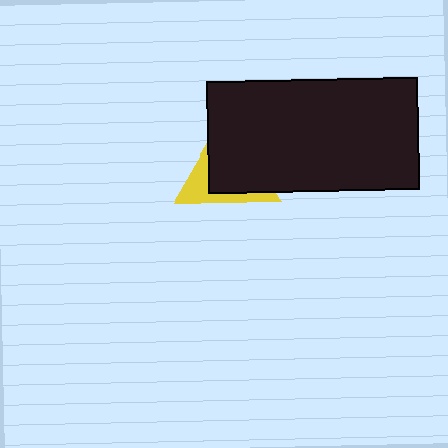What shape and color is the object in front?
The object in front is a black rectangle.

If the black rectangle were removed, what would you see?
You would see the complete yellow triangle.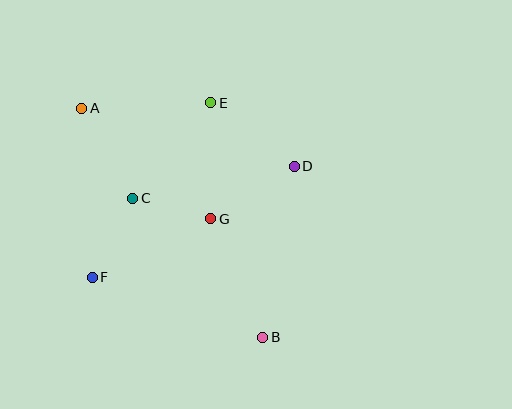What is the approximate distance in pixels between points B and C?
The distance between B and C is approximately 190 pixels.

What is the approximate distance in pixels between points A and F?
The distance between A and F is approximately 169 pixels.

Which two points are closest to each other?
Points C and G are closest to each other.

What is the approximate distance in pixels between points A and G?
The distance between A and G is approximately 170 pixels.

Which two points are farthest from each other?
Points A and B are farthest from each other.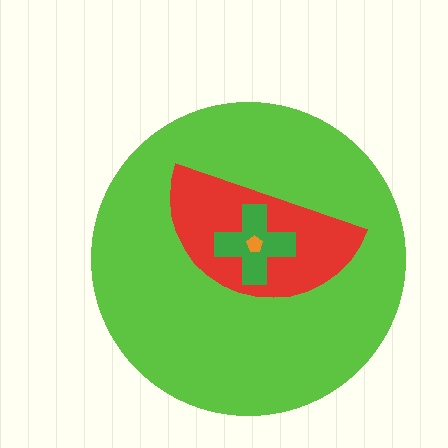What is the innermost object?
The orange pentagon.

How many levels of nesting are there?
4.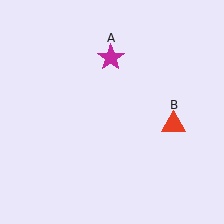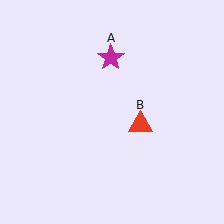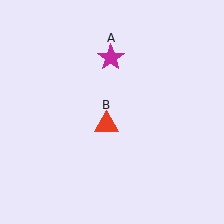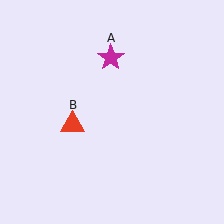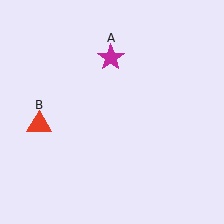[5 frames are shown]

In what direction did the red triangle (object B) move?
The red triangle (object B) moved left.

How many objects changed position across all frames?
1 object changed position: red triangle (object B).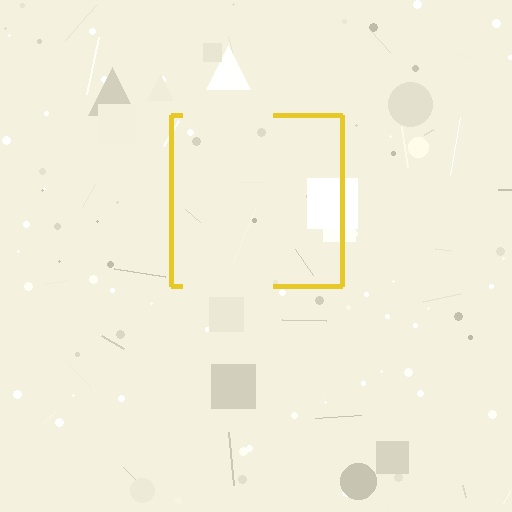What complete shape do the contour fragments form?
The contour fragments form a square.